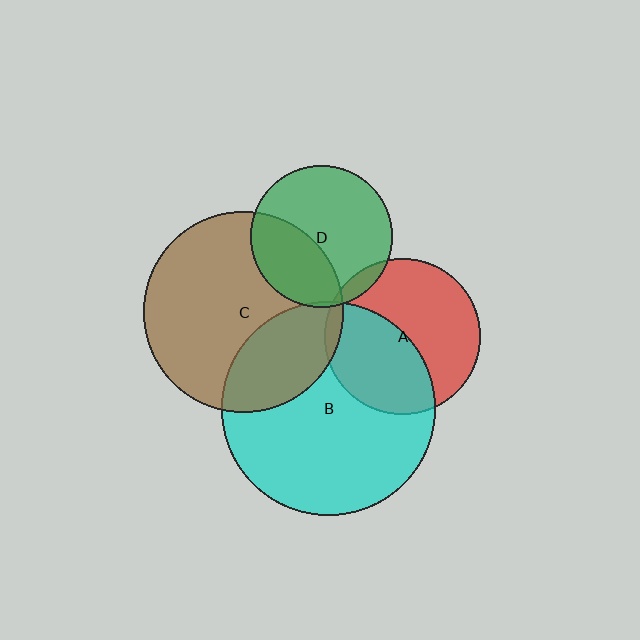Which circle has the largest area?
Circle B (cyan).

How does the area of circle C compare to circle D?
Approximately 2.0 times.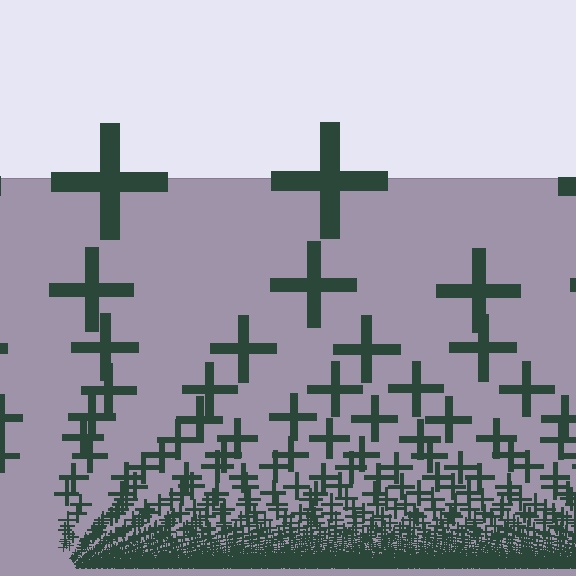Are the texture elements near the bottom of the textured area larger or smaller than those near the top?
Smaller. The gradient is inverted — elements near the bottom are smaller and denser.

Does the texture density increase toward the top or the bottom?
Density increases toward the bottom.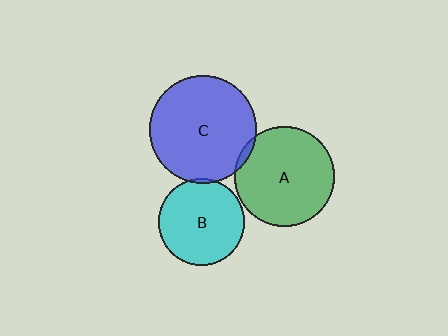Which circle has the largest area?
Circle C (blue).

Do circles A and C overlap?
Yes.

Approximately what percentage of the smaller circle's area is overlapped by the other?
Approximately 5%.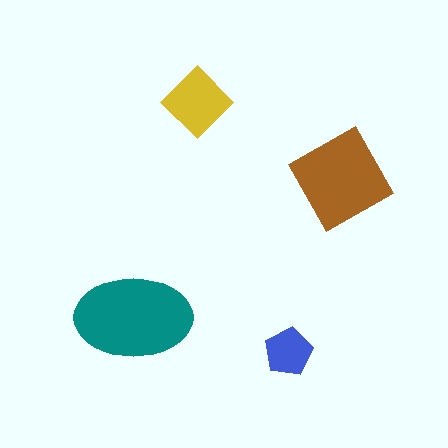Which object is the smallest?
The blue pentagon.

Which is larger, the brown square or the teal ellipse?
The teal ellipse.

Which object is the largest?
The teal ellipse.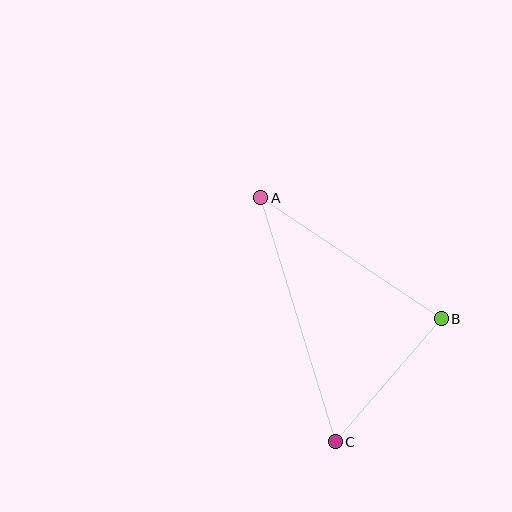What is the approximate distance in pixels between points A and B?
The distance between A and B is approximately 217 pixels.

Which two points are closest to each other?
Points B and C are closest to each other.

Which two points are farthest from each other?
Points A and C are farthest from each other.